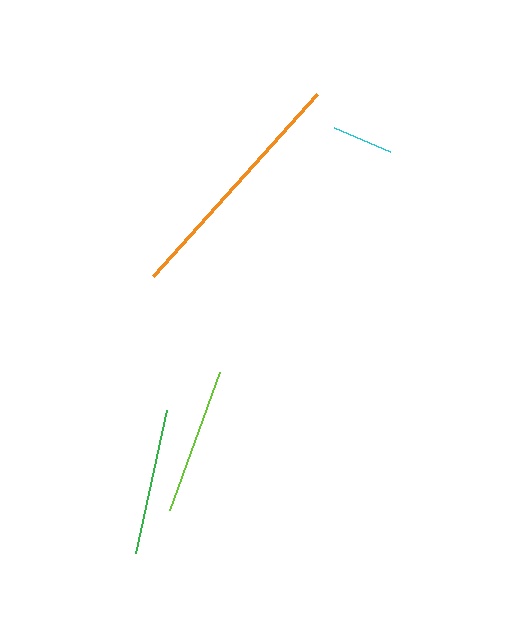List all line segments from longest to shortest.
From longest to shortest: orange, lime, green, cyan.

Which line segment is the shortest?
The cyan line is the shortest at approximately 61 pixels.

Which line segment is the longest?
The orange line is the longest at approximately 245 pixels.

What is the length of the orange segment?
The orange segment is approximately 245 pixels long.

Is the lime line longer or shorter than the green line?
The lime line is longer than the green line.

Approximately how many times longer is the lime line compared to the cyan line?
The lime line is approximately 2.4 times the length of the cyan line.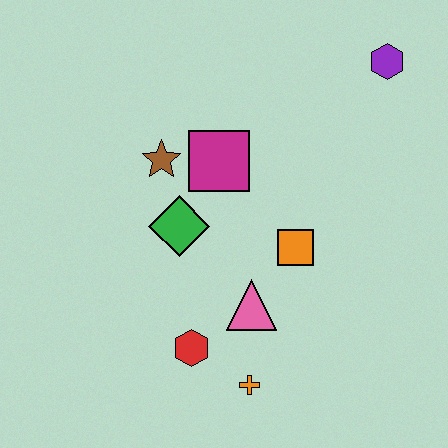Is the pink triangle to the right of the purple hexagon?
No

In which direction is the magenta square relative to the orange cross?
The magenta square is above the orange cross.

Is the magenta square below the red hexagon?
No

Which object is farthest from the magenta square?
The orange cross is farthest from the magenta square.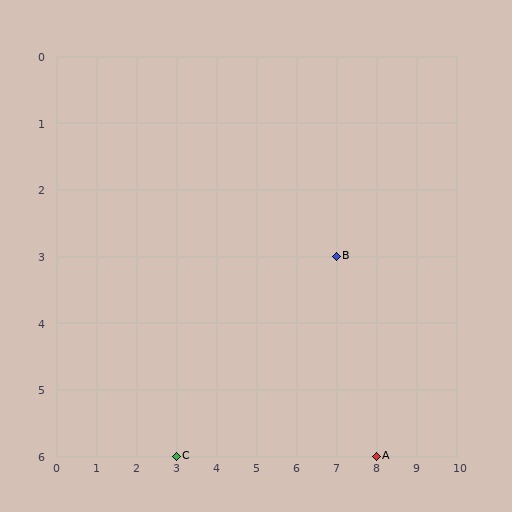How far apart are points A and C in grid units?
Points A and C are 5 columns apart.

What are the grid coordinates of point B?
Point B is at grid coordinates (7, 3).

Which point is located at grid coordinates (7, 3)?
Point B is at (7, 3).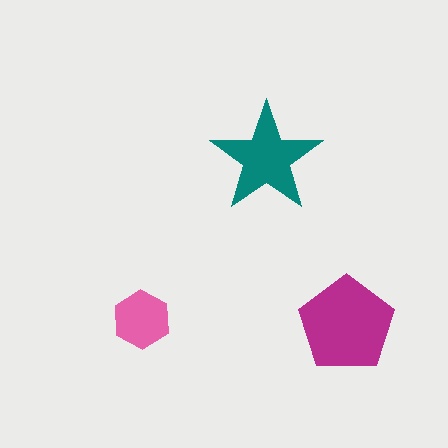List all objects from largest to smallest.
The magenta pentagon, the teal star, the pink hexagon.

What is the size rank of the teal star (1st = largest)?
2nd.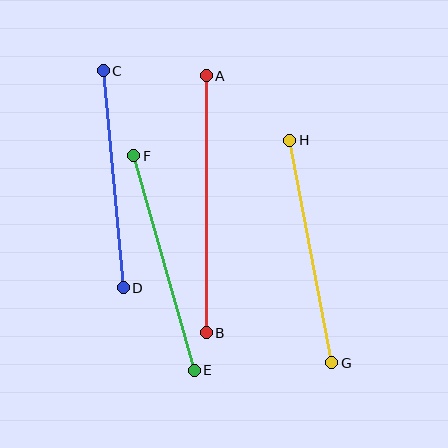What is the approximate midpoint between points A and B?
The midpoint is at approximately (206, 204) pixels.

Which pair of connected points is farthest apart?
Points A and B are farthest apart.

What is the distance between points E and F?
The distance is approximately 223 pixels.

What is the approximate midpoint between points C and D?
The midpoint is at approximately (113, 179) pixels.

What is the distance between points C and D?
The distance is approximately 218 pixels.